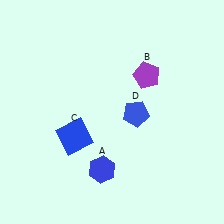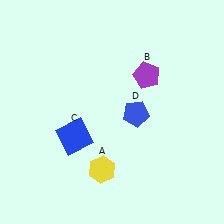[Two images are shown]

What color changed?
The hexagon (A) changed from blue in Image 1 to yellow in Image 2.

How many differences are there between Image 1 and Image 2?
There is 1 difference between the two images.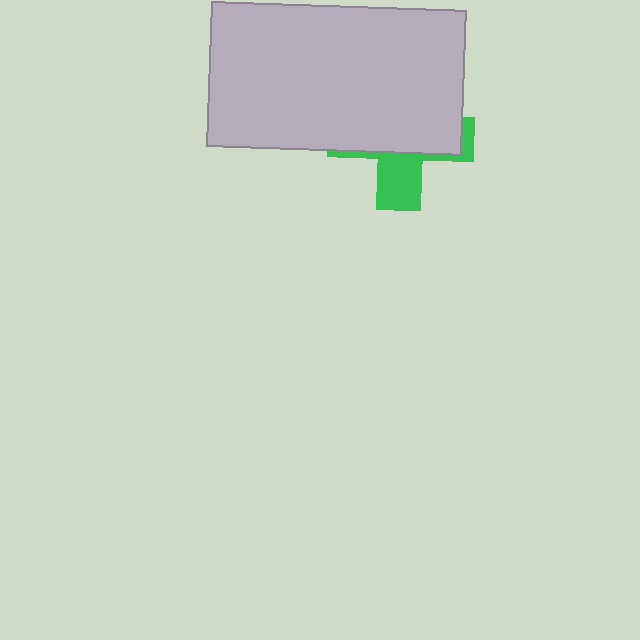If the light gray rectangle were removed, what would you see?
You would see the complete green cross.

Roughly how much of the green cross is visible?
A small part of it is visible (roughly 32%).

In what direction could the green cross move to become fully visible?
The green cross could move down. That would shift it out from behind the light gray rectangle entirely.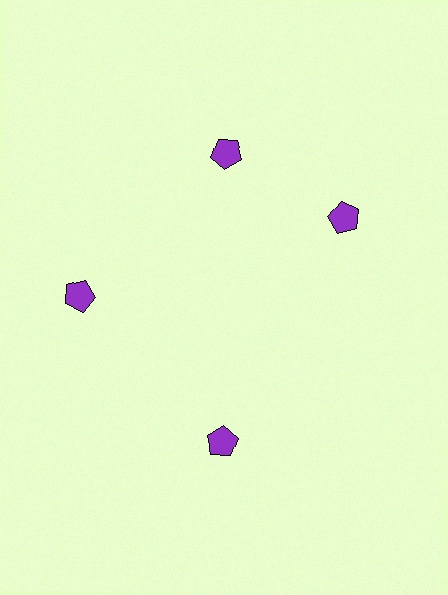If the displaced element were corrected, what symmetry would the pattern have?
It would have 4-fold rotational symmetry — the pattern would map onto itself every 90 degrees.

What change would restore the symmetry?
The symmetry would be restored by rotating it back into even spacing with its neighbors so that all 4 pentagons sit at equal angles and equal distance from the center.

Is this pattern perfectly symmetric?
No. The 4 purple pentagons are arranged in a ring, but one element near the 3 o'clock position is rotated out of alignment along the ring, breaking the 4-fold rotational symmetry.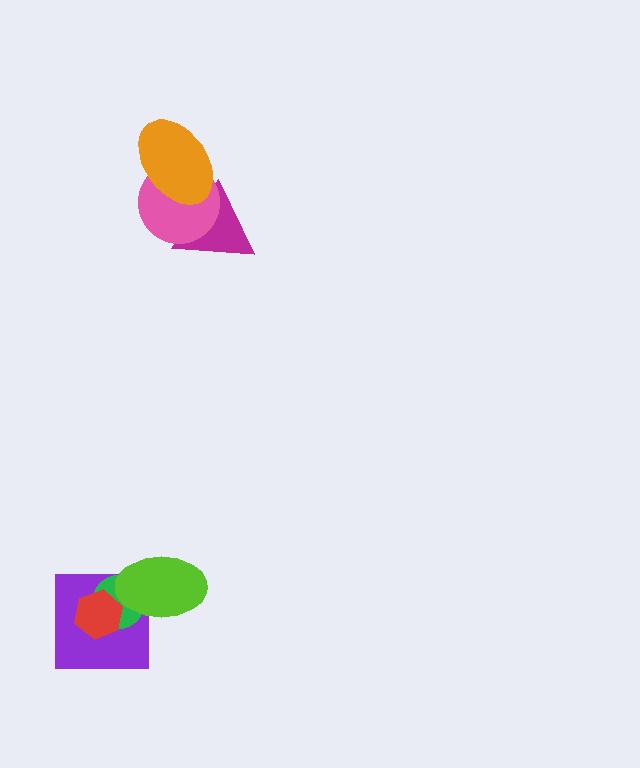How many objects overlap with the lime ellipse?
2 objects overlap with the lime ellipse.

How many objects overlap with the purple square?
3 objects overlap with the purple square.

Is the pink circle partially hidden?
Yes, it is partially covered by another shape.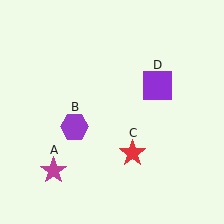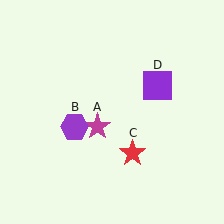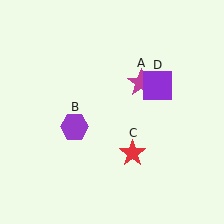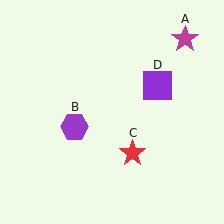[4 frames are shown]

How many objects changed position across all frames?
1 object changed position: magenta star (object A).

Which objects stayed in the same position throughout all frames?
Purple hexagon (object B) and red star (object C) and purple square (object D) remained stationary.